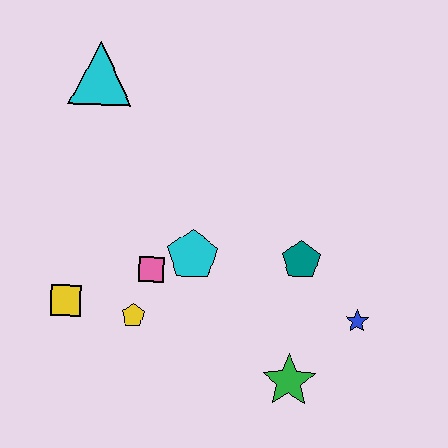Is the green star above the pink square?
No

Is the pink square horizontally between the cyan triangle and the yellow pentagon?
No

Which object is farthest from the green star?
The cyan triangle is farthest from the green star.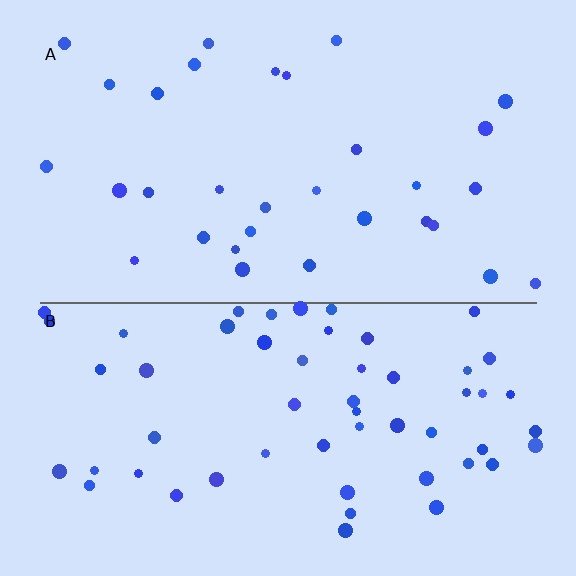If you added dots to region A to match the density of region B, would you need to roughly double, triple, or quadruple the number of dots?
Approximately double.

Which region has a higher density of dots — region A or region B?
B (the bottom).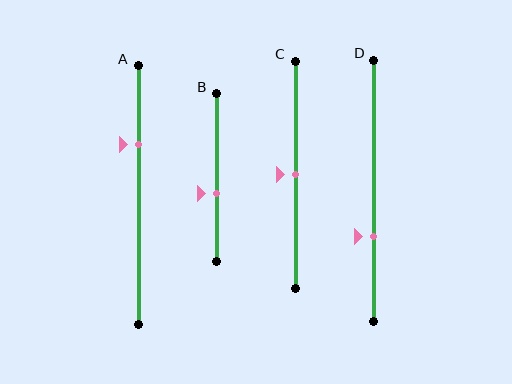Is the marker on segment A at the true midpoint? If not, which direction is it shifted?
No, the marker on segment A is shifted upward by about 20% of the segment length.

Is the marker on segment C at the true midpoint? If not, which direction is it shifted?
Yes, the marker on segment C is at the true midpoint.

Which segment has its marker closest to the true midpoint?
Segment C has its marker closest to the true midpoint.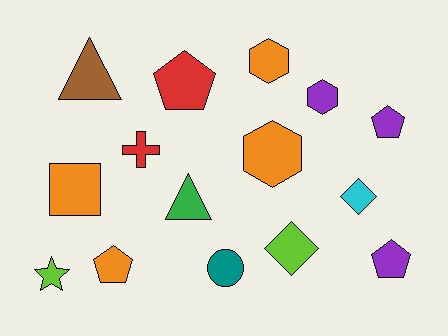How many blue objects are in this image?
There are no blue objects.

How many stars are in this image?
There is 1 star.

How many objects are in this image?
There are 15 objects.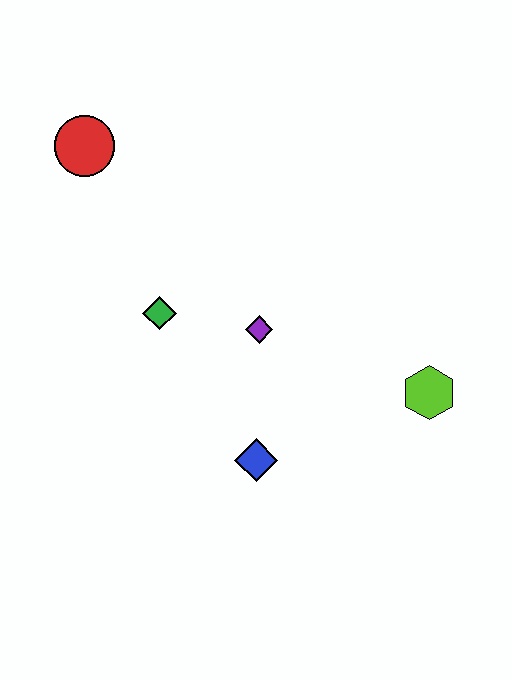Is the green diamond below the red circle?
Yes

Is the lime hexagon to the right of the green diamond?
Yes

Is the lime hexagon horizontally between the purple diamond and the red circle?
No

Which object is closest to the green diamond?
The purple diamond is closest to the green diamond.